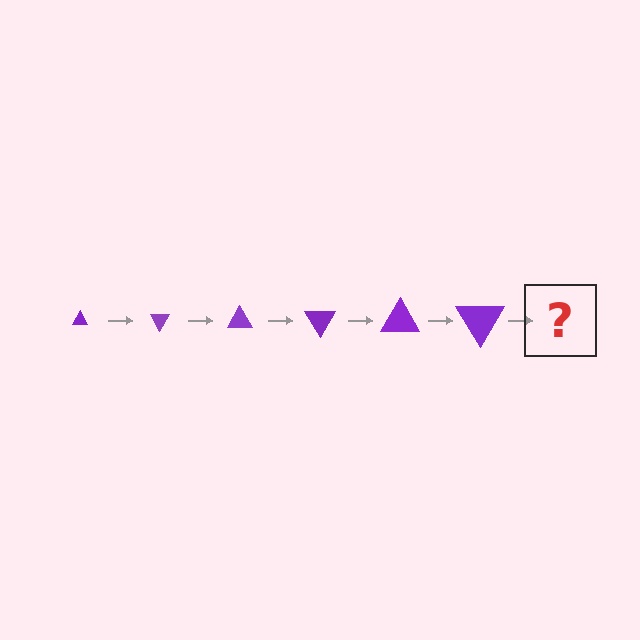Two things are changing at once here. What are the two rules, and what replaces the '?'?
The two rules are that the triangle grows larger each step and it rotates 60 degrees each step. The '?' should be a triangle, larger than the previous one and rotated 360 degrees from the start.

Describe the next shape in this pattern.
It should be a triangle, larger than the previous one and rotated 360 degrees from the start.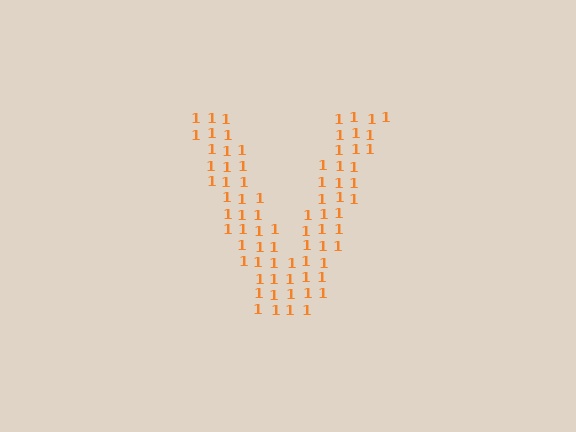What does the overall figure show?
The overall figure shows the letter V.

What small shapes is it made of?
It is made of small digit 1's.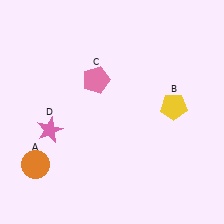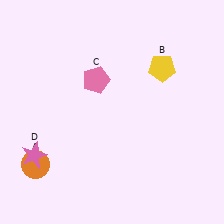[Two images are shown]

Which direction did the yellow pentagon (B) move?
The yellow pentagon (B) moved up.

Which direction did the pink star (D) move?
The pink star (D) moved down.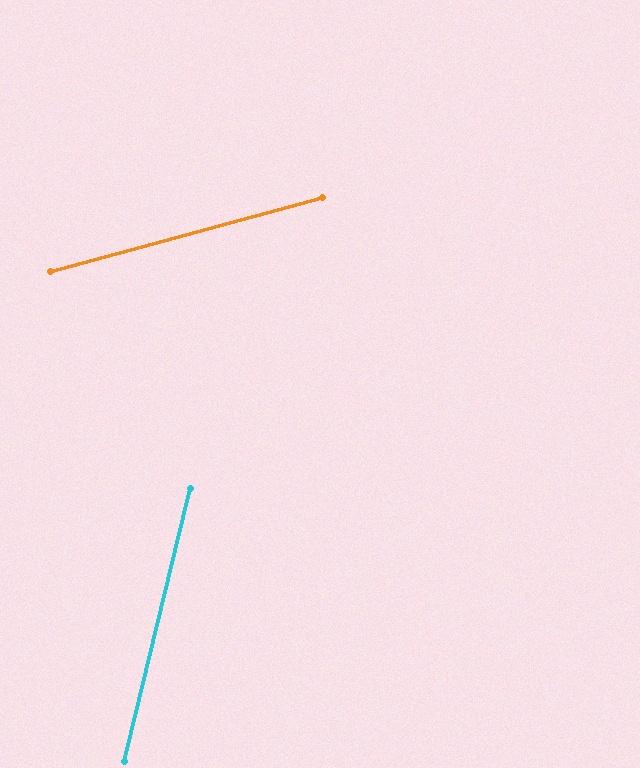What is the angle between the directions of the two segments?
Approximately 61 degrees.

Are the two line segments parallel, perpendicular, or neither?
Neither parallel nor perpendicular — they differ by about 61°.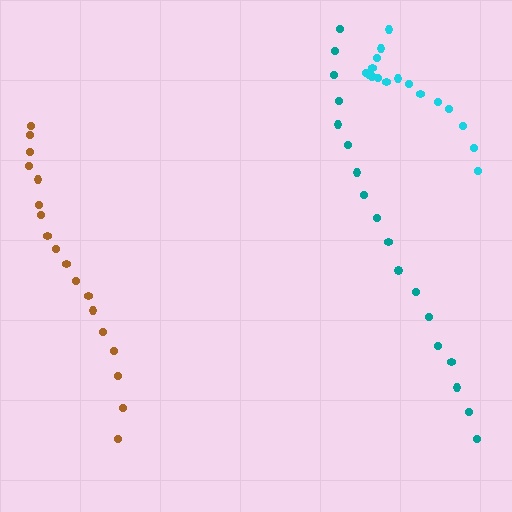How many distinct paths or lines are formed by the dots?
There are 3 distinct paths.